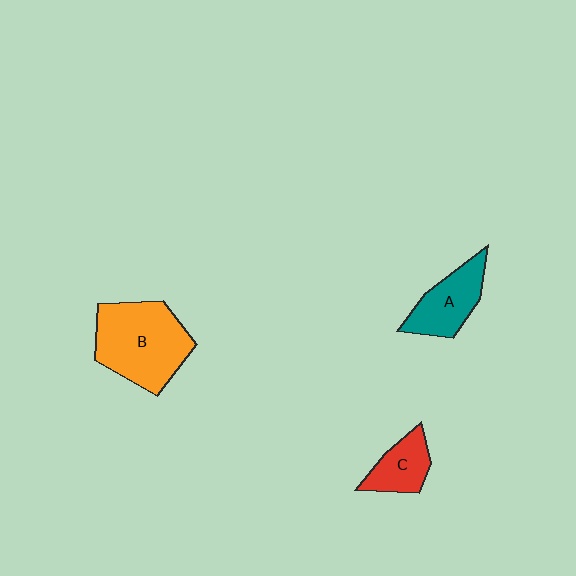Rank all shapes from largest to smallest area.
From largest to smallest: B (orange), A (teal), C (red).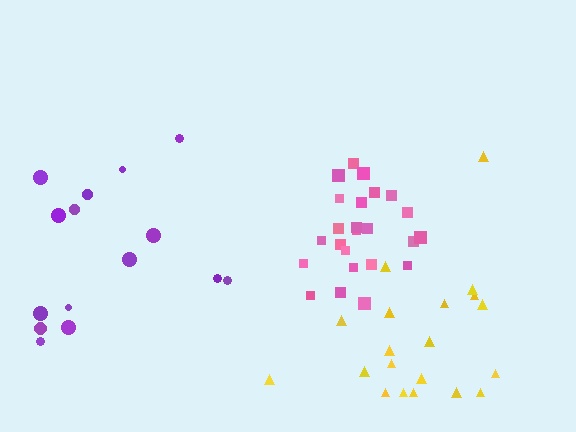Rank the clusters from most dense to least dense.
pink, yellow, purple.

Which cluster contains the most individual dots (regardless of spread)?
Pink (24).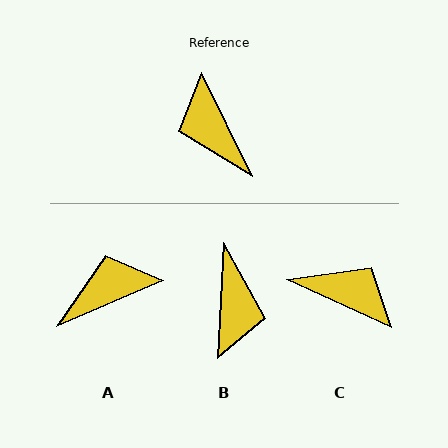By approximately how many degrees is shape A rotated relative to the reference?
Approximately 93 degrees clockwise.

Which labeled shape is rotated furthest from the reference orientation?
B, about 151 degrees away.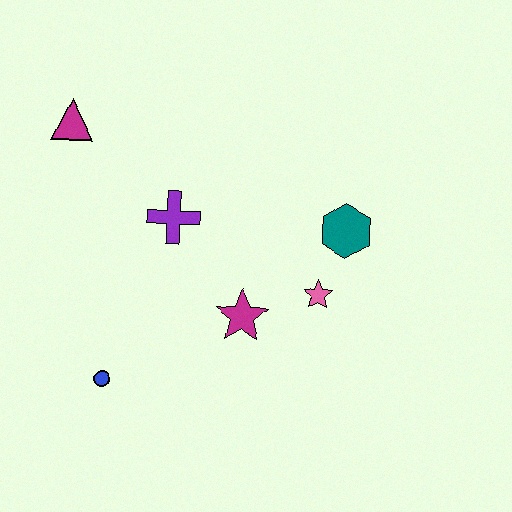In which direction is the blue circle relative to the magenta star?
The blue circle is to the left of the magenta star.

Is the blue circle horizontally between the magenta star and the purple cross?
No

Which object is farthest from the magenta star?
The magenta triangle is farthest from the magenta star.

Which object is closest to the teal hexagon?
The pink star is closest to the teal hexagon.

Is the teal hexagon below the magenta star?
No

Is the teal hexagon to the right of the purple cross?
Yes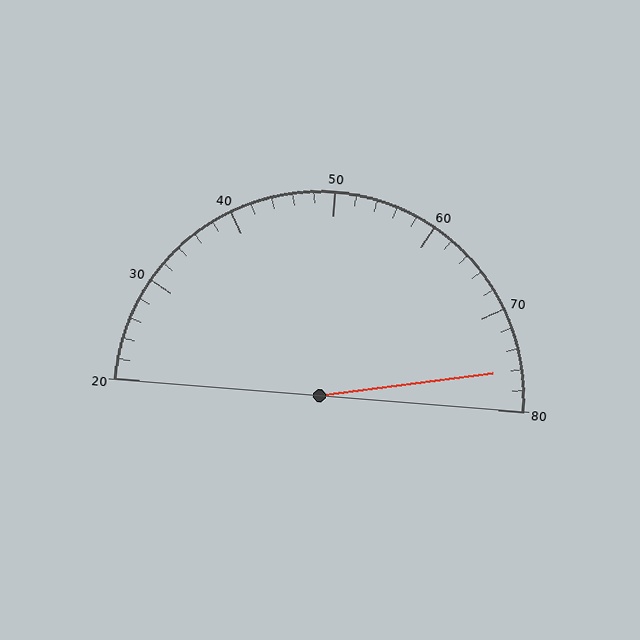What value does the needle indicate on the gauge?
The needle indicates approximately 76.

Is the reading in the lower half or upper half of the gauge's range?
The reading is in the upper half of the range (20 to 80).